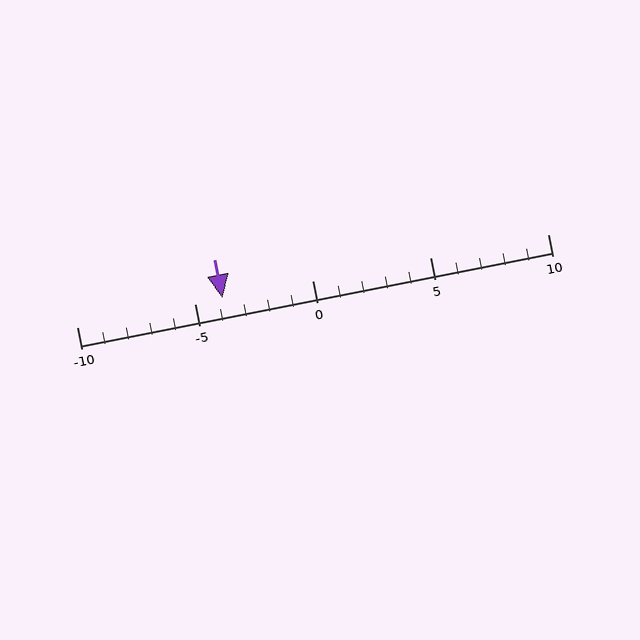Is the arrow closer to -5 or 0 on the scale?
The arrow is closer to -5.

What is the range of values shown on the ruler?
The ruler shows values from -10 to 10.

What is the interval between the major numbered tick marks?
The major tick marks are spaced 5 units apart.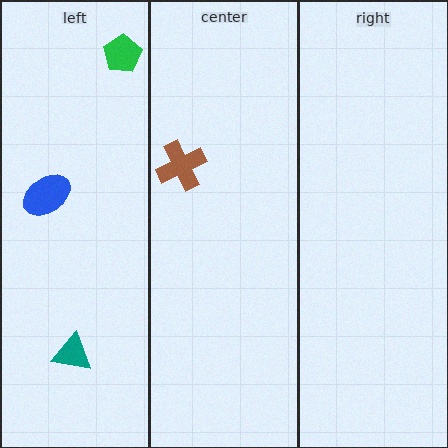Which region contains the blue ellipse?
The left region.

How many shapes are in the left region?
3.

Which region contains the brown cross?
The center region.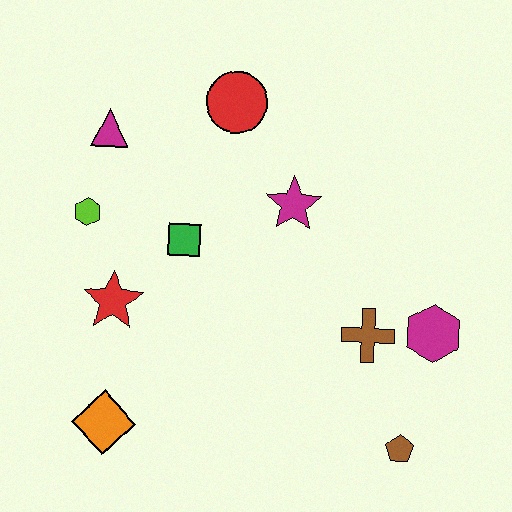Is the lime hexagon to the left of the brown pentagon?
Yes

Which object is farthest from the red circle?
The brown pentagon is farthest from the red circle.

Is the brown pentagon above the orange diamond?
No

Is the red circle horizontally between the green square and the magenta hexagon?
Yes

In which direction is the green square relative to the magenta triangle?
The green square is below the magenta triangle.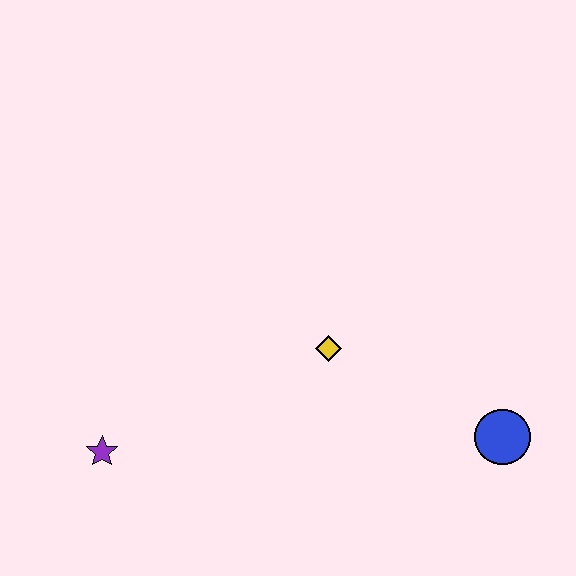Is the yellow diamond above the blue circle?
Yes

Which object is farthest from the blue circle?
The purple star is farthest from the blue circle.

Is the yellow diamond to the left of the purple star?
No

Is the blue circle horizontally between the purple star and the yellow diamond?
No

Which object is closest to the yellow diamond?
The blue circle is closest to the yellow diamond.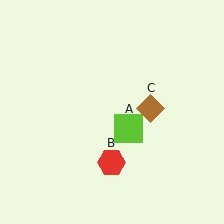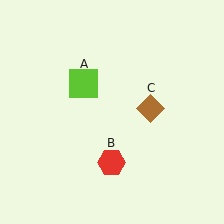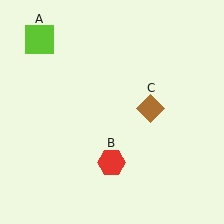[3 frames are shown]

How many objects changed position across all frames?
1 object changed position: lime square (object A).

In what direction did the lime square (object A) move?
The lime square (object A) moved up and to the left.